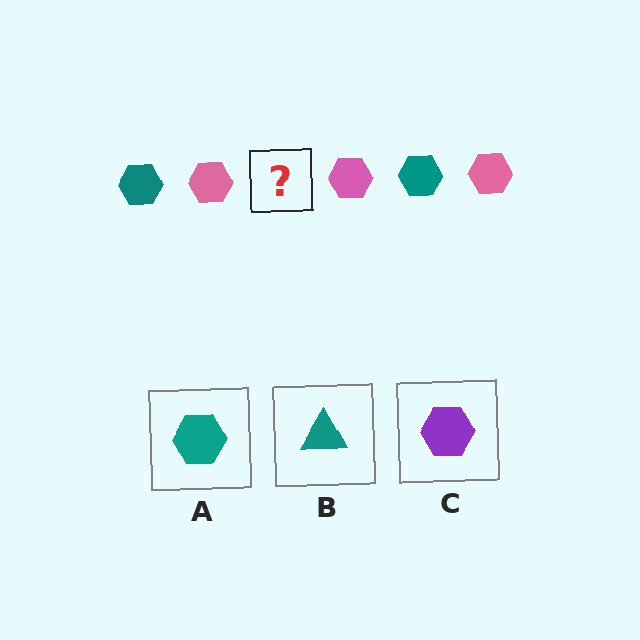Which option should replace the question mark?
Option A.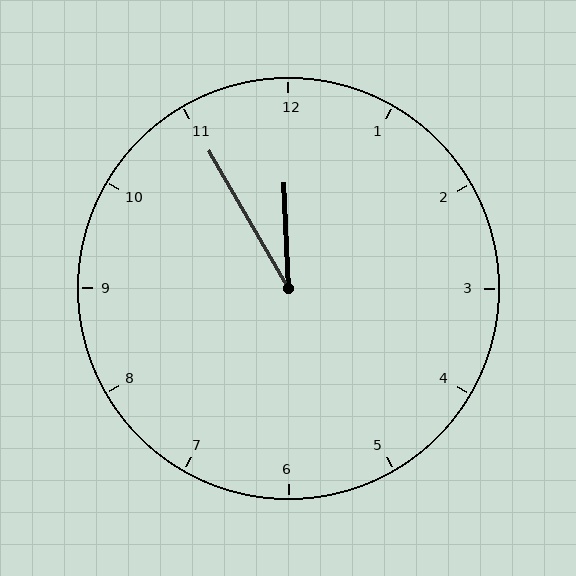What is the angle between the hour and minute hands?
Approximately 28 degrees.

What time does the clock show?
11:55.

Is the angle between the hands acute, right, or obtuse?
It is acute.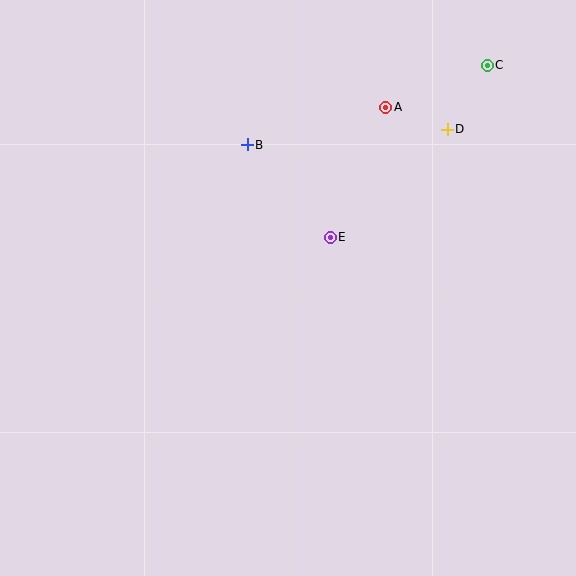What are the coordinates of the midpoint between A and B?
The midpoint between A and B is at (316, 126).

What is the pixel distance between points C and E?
The distance between C and E is 233 pixels.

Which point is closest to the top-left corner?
Point B is closest to the top-left corner.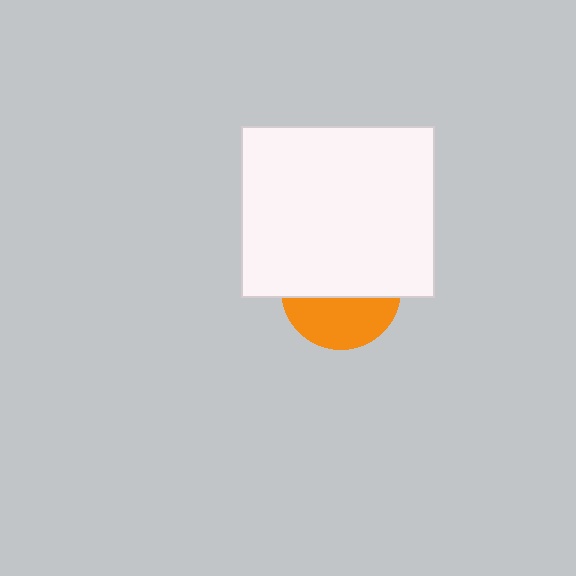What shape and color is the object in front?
The object in front is a white rectangle.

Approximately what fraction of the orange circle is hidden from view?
Roughly 58% of the orange circle is hidden behind the white rectangle.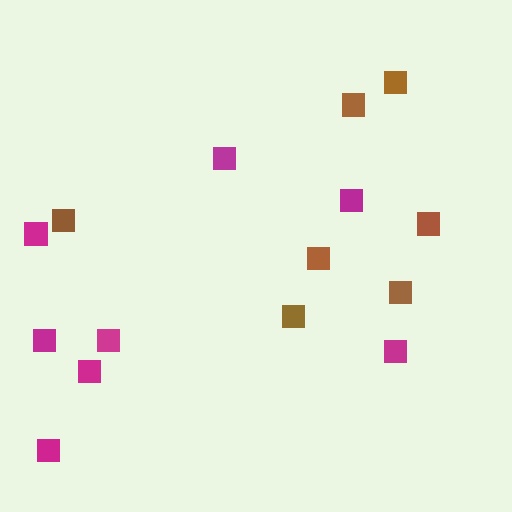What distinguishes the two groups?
There are 2 groups: one group of brown squares (7) and one group of magenta squares (8).